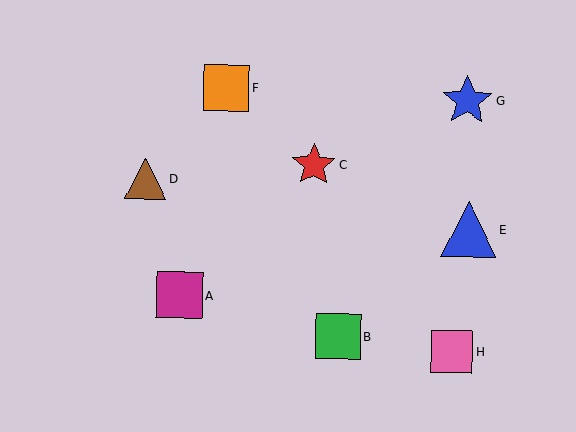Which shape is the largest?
The blue triangle (labeled E) is the largest.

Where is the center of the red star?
The center of the red star is at (314, 165).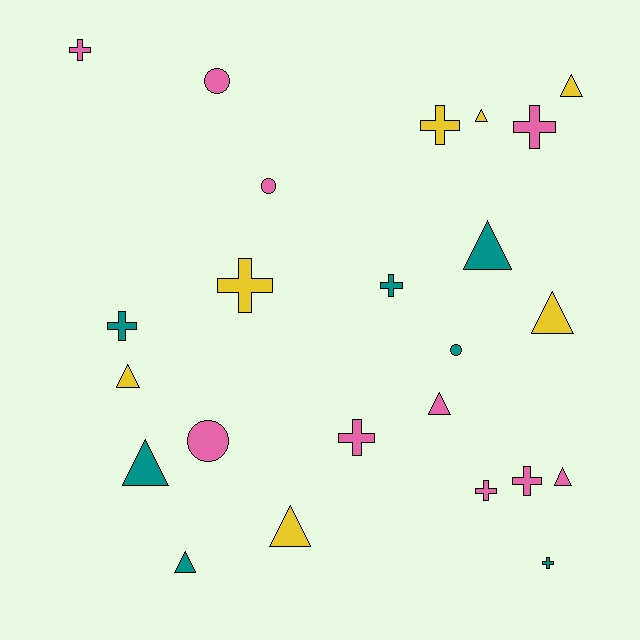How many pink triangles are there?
There are 2 pink triangles.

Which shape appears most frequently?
Cross, with 10 objects.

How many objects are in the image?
There are 24 objects.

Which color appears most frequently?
Pink, with 10 objects.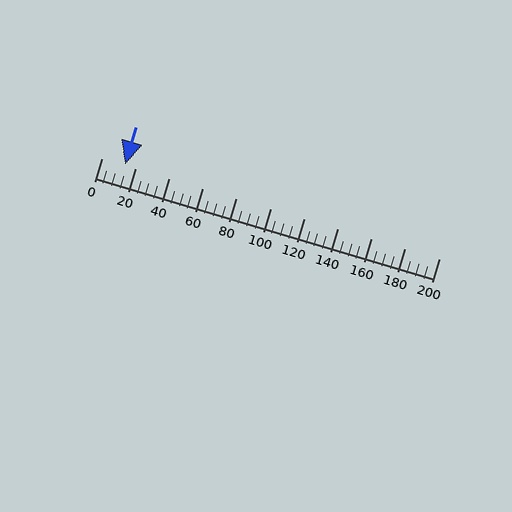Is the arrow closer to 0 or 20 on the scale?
The arrow is closer to 20.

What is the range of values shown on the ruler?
The ruler shows values from 0 to 200.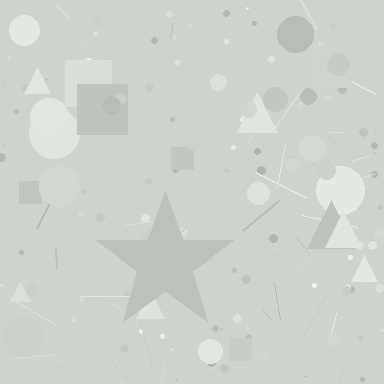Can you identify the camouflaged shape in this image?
The camouflaged shape is a star.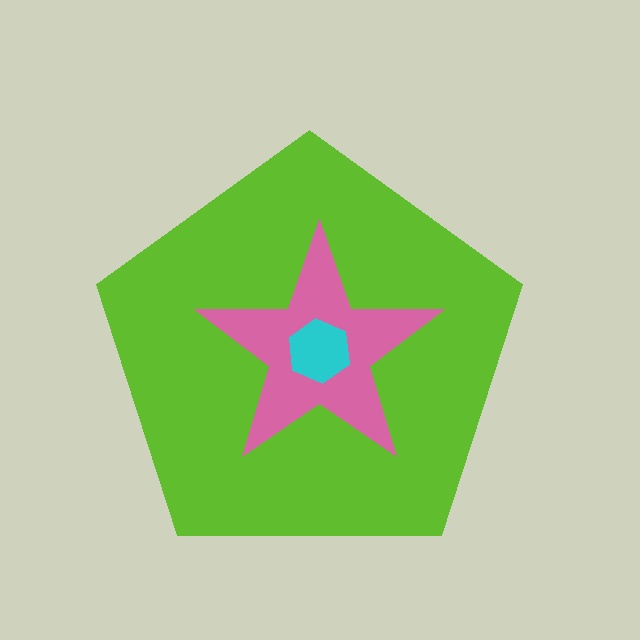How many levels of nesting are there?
3.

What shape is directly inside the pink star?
The cyan hexagon.